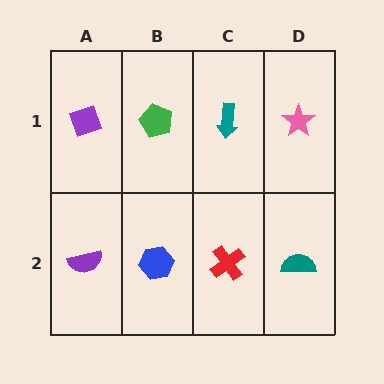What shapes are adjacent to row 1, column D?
A teal semicircle (row 2, column D), a teal arrow (row 1, column C).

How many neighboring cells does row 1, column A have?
2.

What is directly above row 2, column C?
A teal arrow.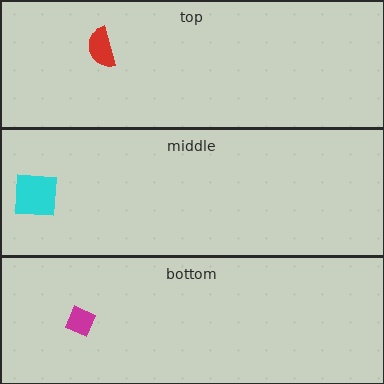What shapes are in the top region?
The red semicircle.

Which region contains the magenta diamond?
The bottom region.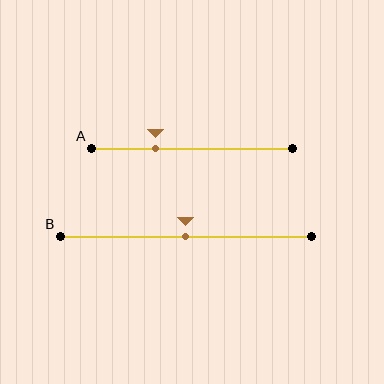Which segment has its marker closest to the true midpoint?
Segment B has its marker closest to the true midpoint.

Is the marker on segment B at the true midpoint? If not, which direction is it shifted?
Yes, the marker on segment B is at the true midpoint.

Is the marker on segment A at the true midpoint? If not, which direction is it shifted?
No, the marker on segment A is shifted to the left by about 18% of the segment length.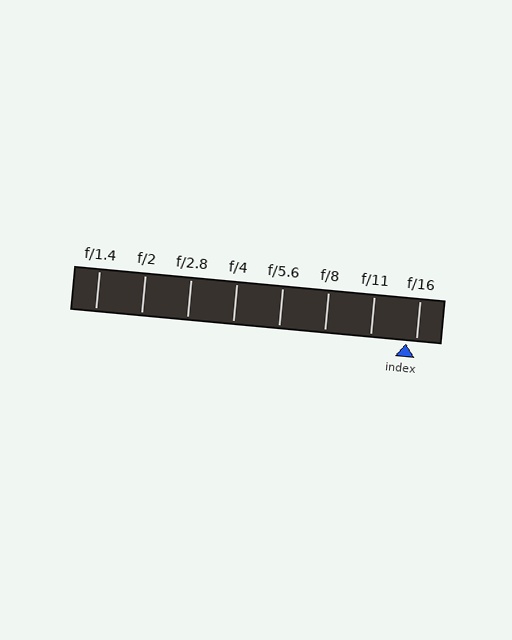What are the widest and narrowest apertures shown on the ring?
The widest aperture shown is f/1.4 and the narrowest is f/16.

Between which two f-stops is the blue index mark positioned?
The index mark is between f/11 and f/16.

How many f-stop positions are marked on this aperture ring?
There are 8 f-stop positions marked.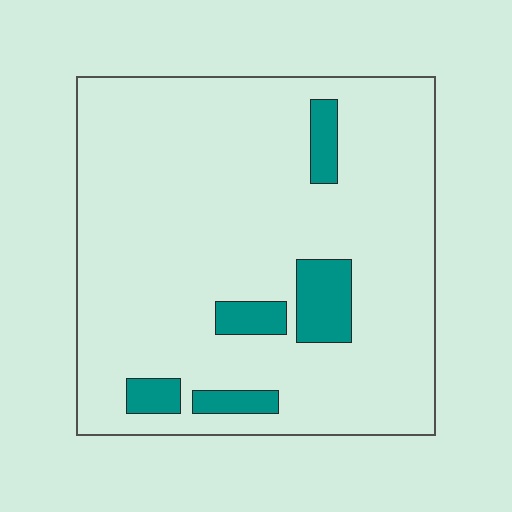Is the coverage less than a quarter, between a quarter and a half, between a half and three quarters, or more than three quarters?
Less than a quarter.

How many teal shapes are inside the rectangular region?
5.